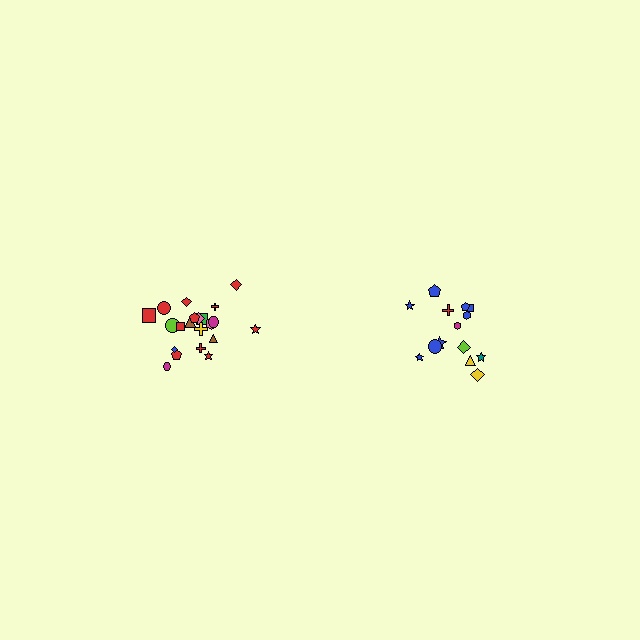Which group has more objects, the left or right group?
The left group.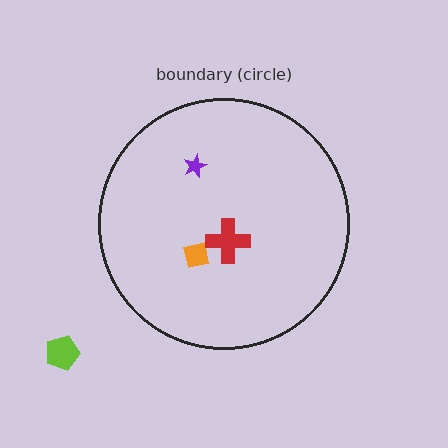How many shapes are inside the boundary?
3 inside, 1 outside.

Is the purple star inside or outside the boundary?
Inside.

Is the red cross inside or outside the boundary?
Inside.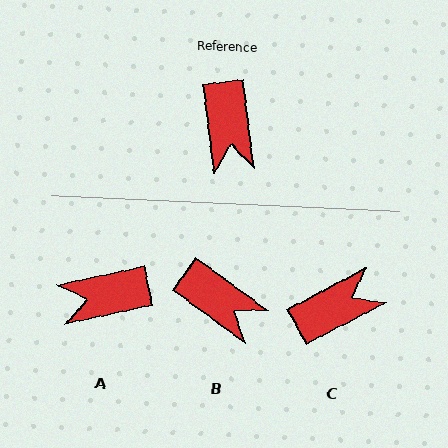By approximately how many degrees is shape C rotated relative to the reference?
Approximately 111 degrees counter-clockwise.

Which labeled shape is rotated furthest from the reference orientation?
C, about 111 degrees away.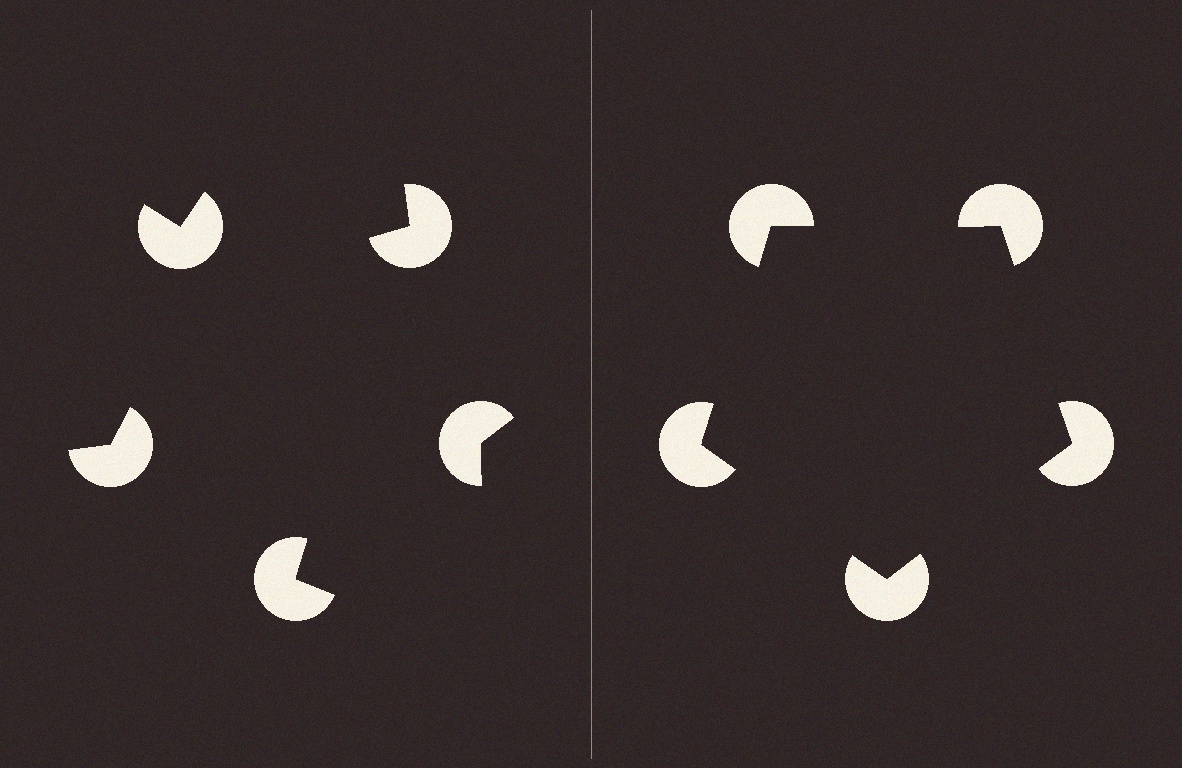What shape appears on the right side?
An illusory pentagon.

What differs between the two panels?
The pac-man discs are positioned identically on both sides; only the wedge orientations differ. On the right they align to a pentagon; on the left they are misaligned.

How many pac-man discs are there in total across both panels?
10 — 5 on each side.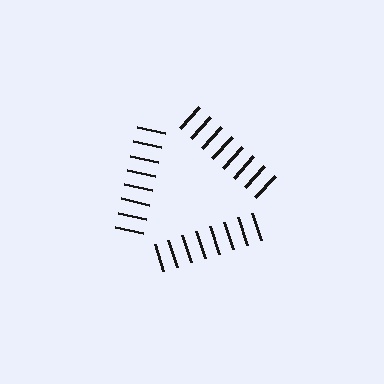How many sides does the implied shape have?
3 sides — the line-ends trace a triangle.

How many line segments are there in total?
24 — 8 along each of the 3 edges.